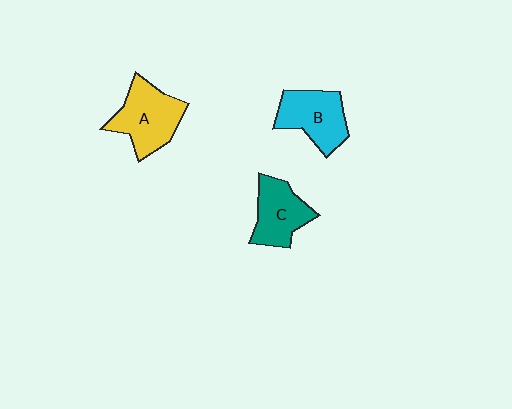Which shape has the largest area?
Shape A (yellow).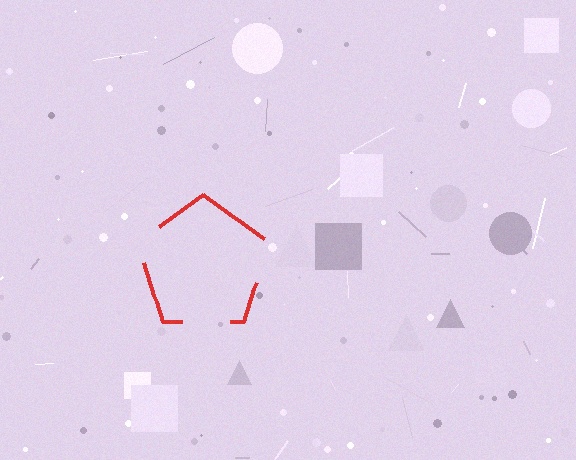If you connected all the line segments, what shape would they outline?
They would outline a pentagon.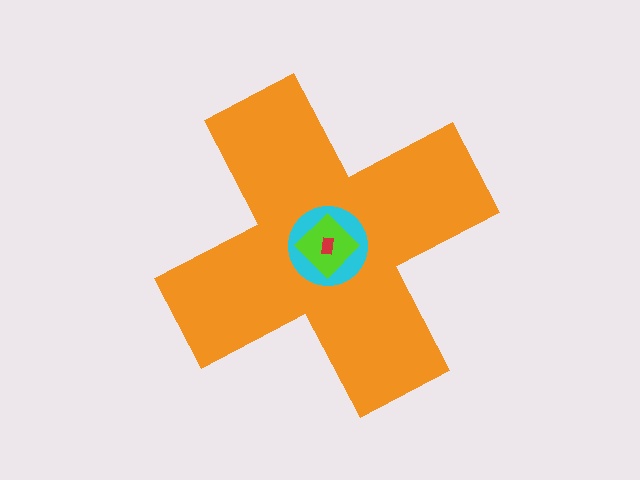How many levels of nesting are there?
4.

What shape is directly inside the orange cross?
The cyan circle.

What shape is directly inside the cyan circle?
The lime diamond.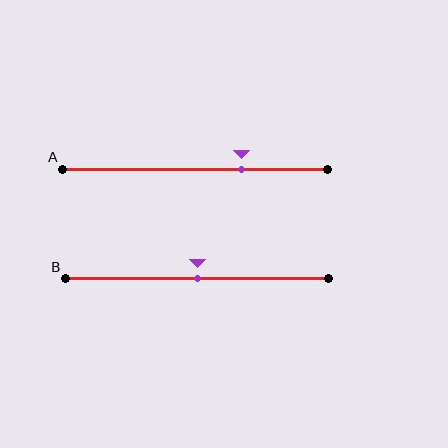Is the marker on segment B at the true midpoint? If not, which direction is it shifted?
Yes, the marker on segment B is at the true midpoint.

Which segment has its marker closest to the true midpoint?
Segment B has its marker closest to the true midpoint.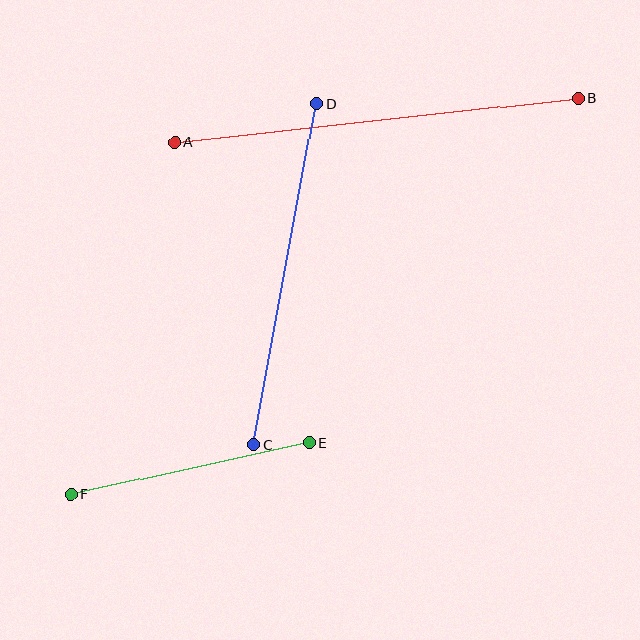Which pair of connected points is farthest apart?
Points A and B are farthest apart.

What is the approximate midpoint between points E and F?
The midpoint is at approximately (190, 469) pixels.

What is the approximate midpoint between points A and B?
The midpoint is at approximately (376, 120) pixels.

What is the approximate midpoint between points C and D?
The midpoint is at approximately (285, 274) pixels.